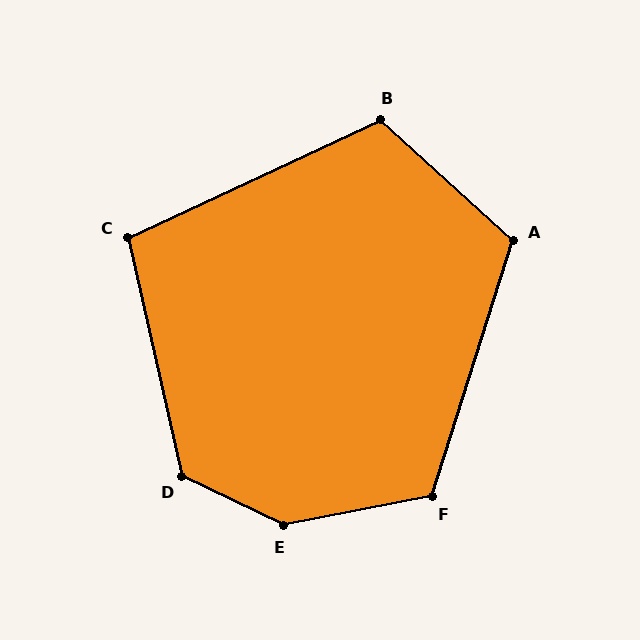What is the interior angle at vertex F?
Approximately 119 degrees (obtuse).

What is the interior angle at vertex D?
Approximately 128 degrees (obtuse).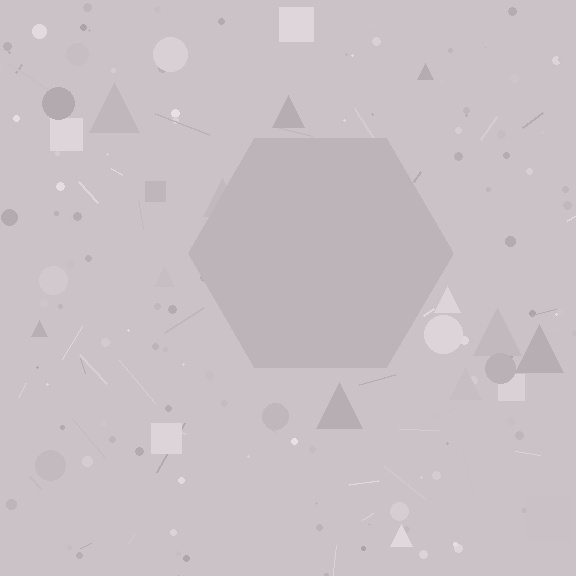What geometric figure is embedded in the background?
A hexagon is embedded in the background.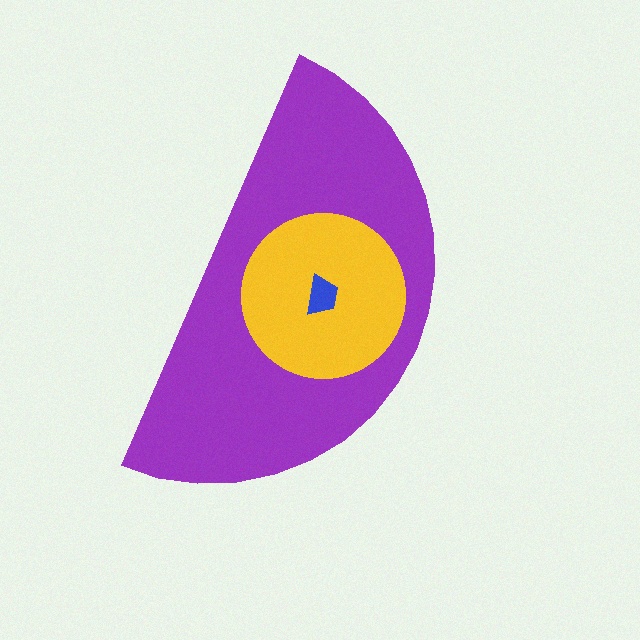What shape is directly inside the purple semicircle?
The yellow circle.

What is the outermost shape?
The purple semicircle.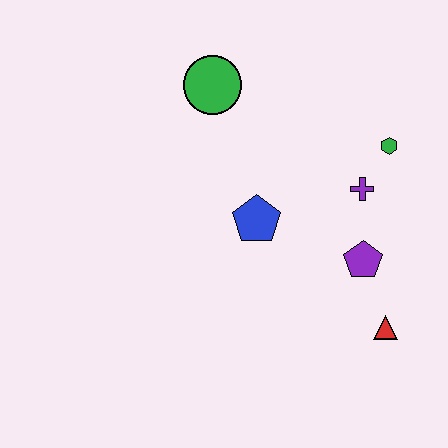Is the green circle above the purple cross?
Yes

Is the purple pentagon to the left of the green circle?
No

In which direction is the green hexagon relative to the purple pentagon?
The green hexagon is above the purple pentagon.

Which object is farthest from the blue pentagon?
The red triangle is farthest from the blue pentagon.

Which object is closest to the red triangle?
The purple pentagon is closest to the red triangle.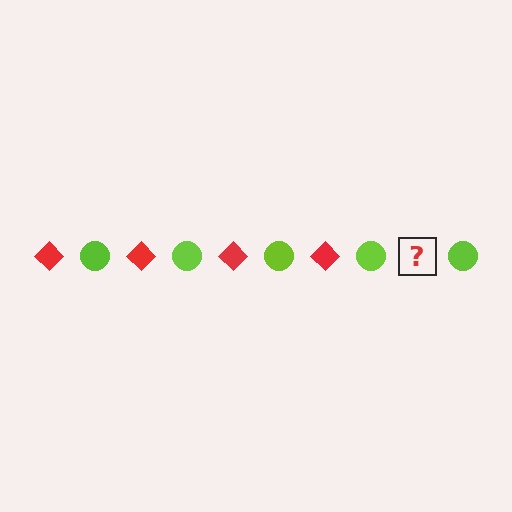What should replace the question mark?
The question mark should be replaced with a red diamond.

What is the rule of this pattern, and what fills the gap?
The rule is that the pattern alternates between red diamond and lime circle. The gap should be filled with a red diamond.